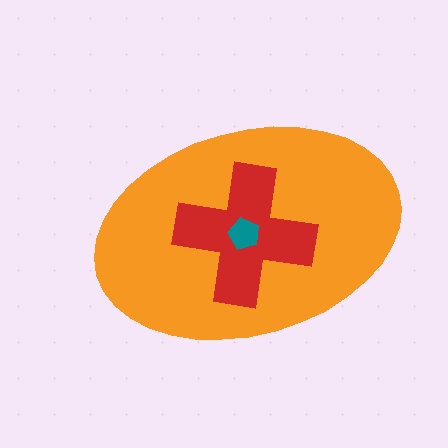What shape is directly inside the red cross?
The teal pentagon.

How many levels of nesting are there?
3.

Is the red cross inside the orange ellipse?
Yes.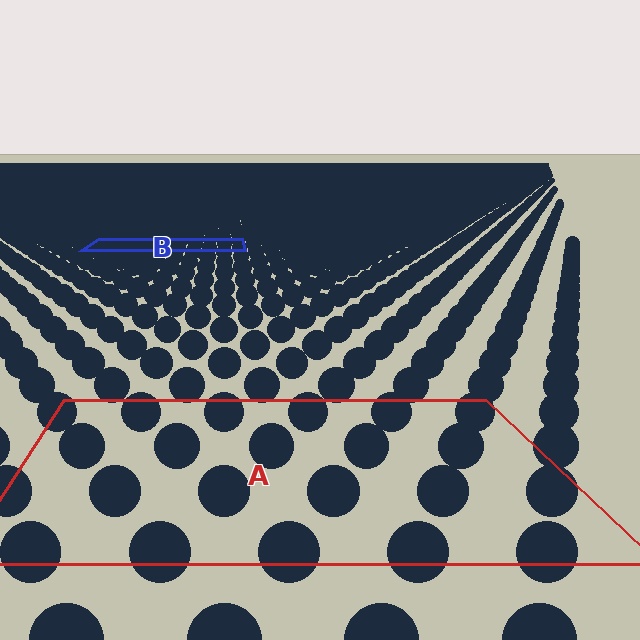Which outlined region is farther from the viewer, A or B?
Region B is farther from the viewer — the texture elements inside it appear smaller and more densely packed.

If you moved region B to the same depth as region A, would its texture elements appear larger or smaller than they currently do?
They would appear larger. At a closer depth, the same texture elements are projected at a bigger on-screen size.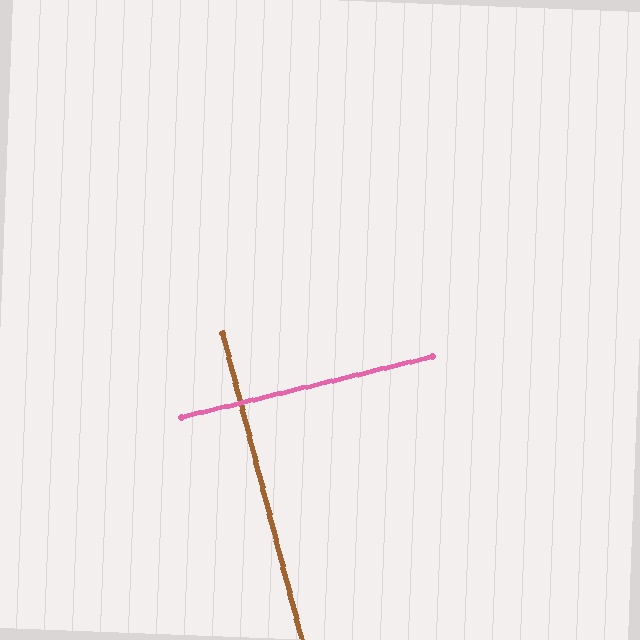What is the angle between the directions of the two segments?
Approximately 89 degrees.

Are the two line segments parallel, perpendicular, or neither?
Perpendicular — they meet at approximately 89°.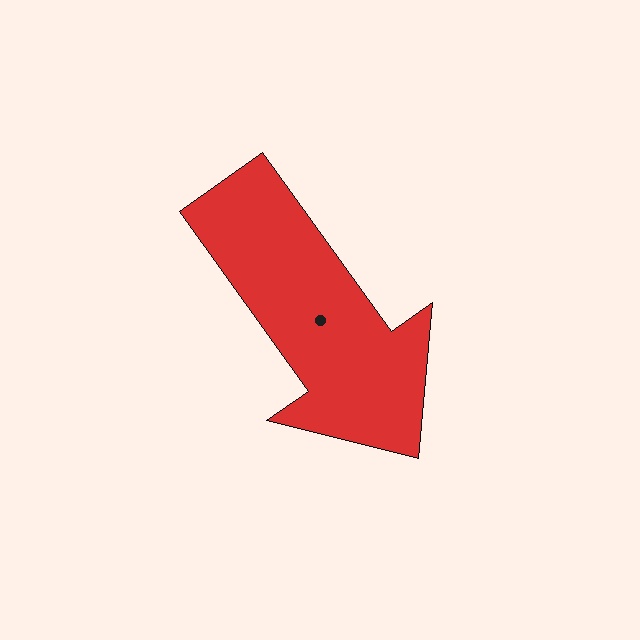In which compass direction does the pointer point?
Southeast.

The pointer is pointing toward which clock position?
Roughly 5 o'clock.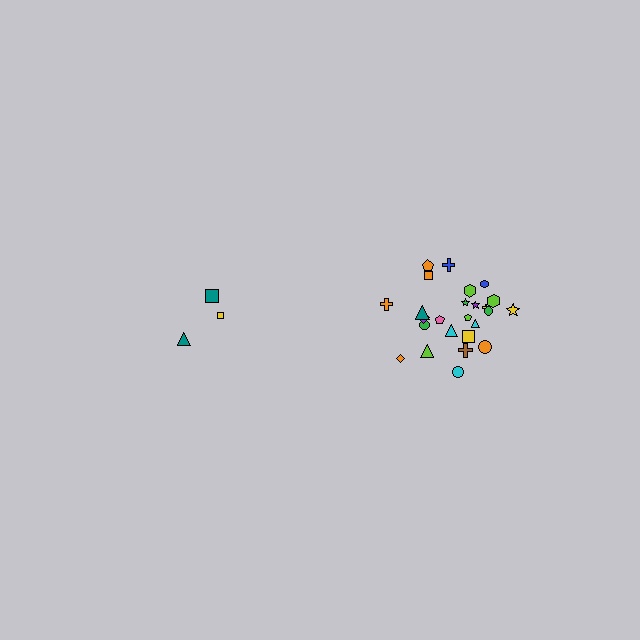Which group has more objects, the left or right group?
The right group.